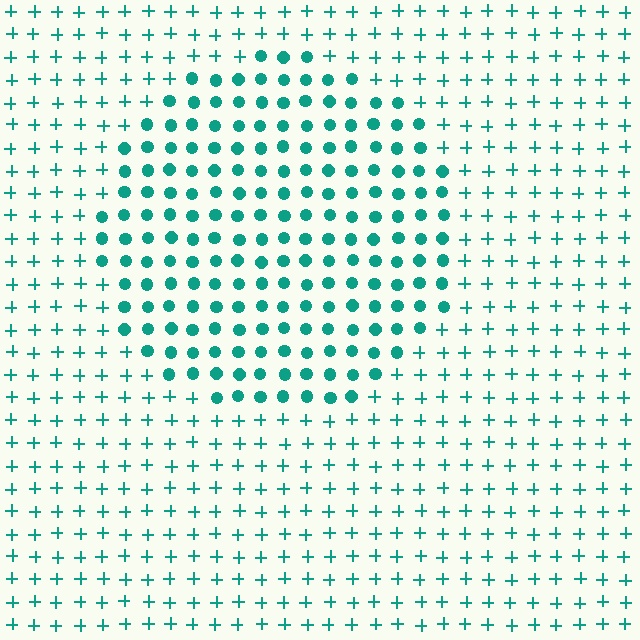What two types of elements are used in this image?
The image uses circles inside the circle region and plus signs outside it.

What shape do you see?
I see a circle.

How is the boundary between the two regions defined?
The boundary is defined by a change in element shape: circles inside vs. plus signs outside. All elements share the same color and spacing.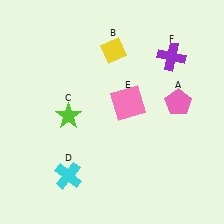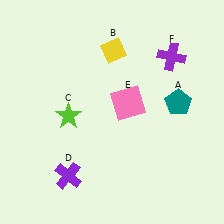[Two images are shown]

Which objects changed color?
A changed from pink to teal. D changed from cyan to purple.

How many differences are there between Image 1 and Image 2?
There are 2 differences between the two images.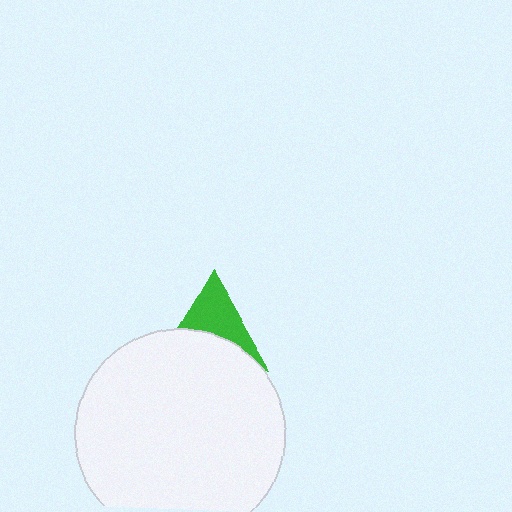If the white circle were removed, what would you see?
You would see the complete green triangle.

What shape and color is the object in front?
The object in front is a white circle.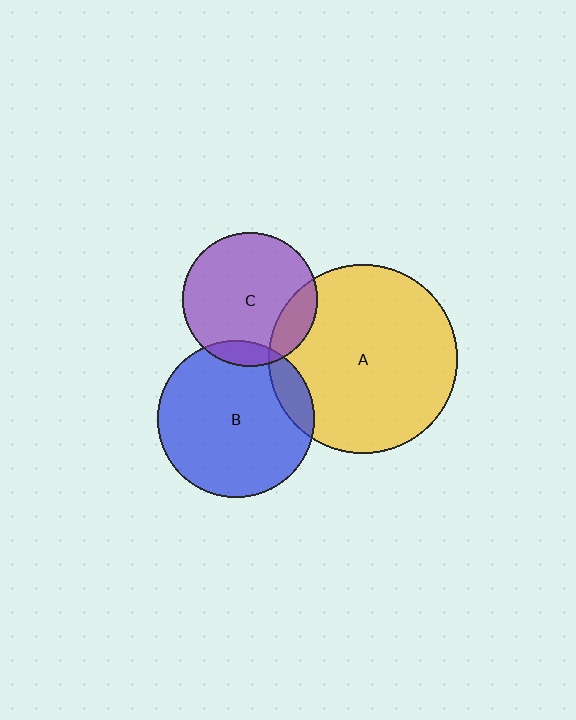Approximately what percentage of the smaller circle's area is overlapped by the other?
Approximately 15%.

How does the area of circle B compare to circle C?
Approximately 1.4 times.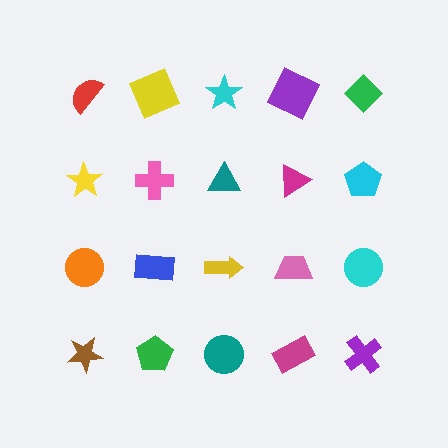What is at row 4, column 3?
A teal circle.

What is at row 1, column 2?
A yellow square.